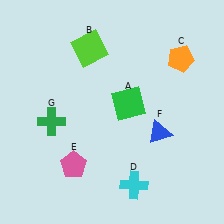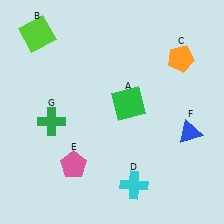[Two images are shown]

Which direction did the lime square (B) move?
The lime square (B) moved left.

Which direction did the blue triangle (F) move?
The blue triangle (F) moved right.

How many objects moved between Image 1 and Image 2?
2 objects moved between the two images.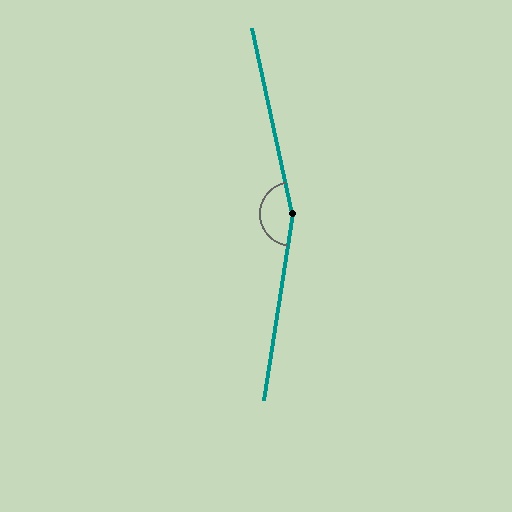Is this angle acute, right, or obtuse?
It is obtuse.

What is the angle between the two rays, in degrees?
Approximately 159 degrees.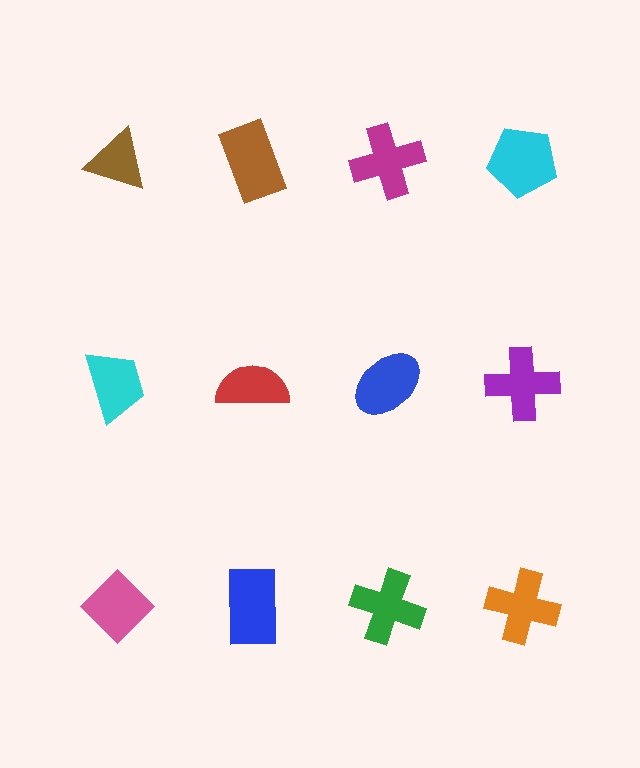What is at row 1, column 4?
A cyan pentagon.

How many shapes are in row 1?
4 shapes.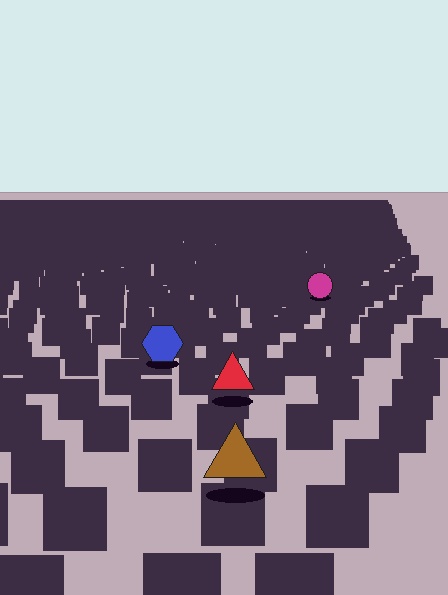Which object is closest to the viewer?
The brown triangle is closest. The texture marks near it are larger and more spread out.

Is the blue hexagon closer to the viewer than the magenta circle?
Yes. The blue hexagon is closer — you can tell from the texture gradient: the ground texture is coarser near it.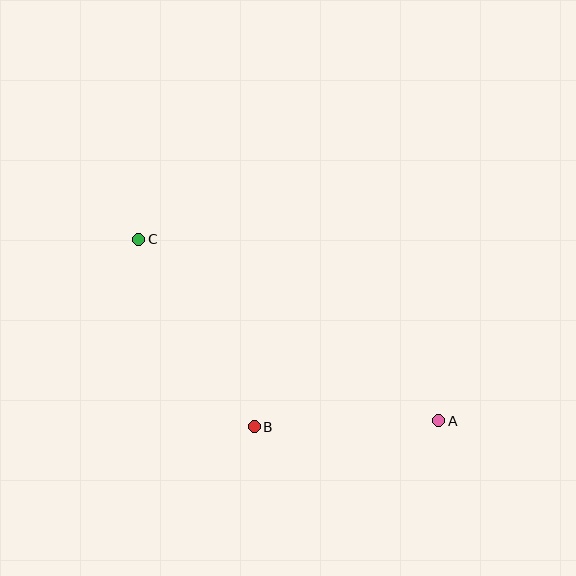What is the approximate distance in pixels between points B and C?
The distance between B and C is approximately 220 pixels.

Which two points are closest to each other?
Points A and B are closest to each other.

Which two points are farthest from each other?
Points A and C are farthest from each other.